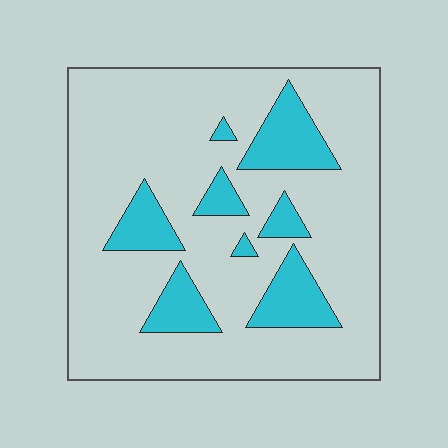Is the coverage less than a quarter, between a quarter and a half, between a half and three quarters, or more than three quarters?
Less than a quarter.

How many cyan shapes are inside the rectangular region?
8.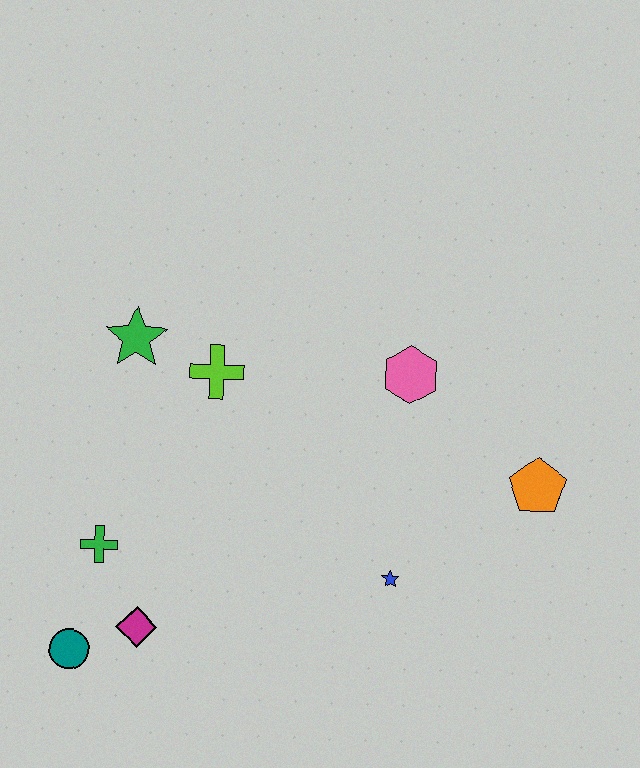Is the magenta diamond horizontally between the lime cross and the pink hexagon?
No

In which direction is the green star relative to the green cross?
The green star is above the green cross.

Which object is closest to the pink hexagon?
The orange pentagon is closest to the pink hexagon.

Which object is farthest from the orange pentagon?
The teal circle is farthest from the orange pentagon.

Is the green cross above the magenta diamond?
Yes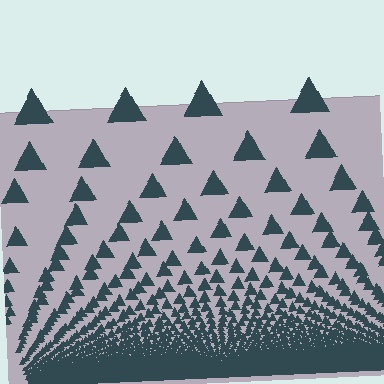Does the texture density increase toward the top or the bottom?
Density increases toward the bottom.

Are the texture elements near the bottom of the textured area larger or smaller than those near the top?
Smaller. The gradient is inverted — elements near the bottom are smaller and denser.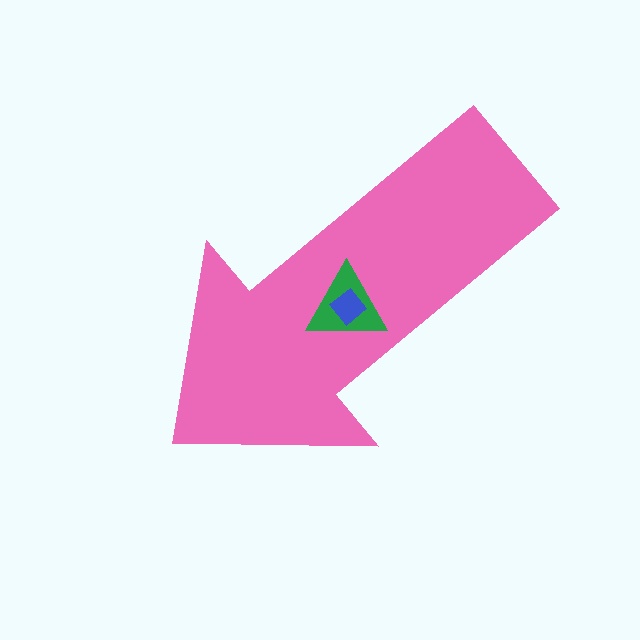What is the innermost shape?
The blue diamond.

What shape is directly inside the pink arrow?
The green triangle.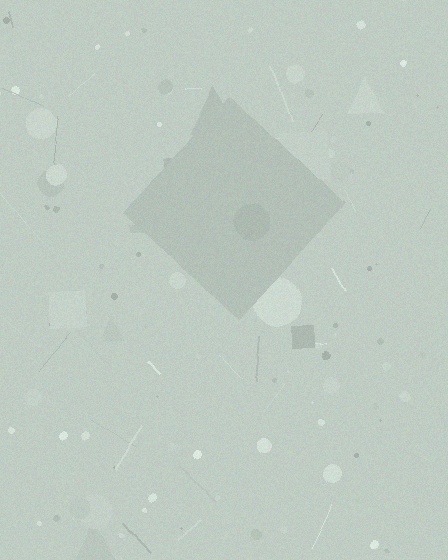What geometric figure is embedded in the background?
A diamond is embedded in the background.